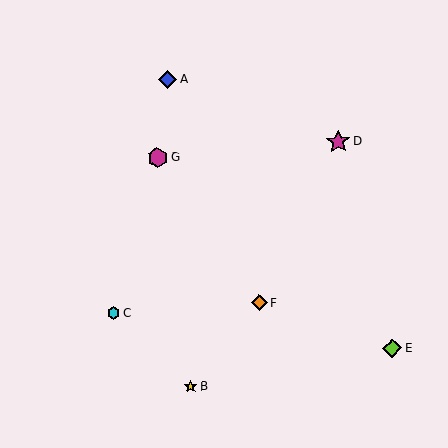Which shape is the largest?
The magenta star (labeled D) is the largest.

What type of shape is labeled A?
Shape A is a blue diamond.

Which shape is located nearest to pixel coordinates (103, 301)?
The cyan hexagon (labeled C) at (113, 313) is nearest to that location.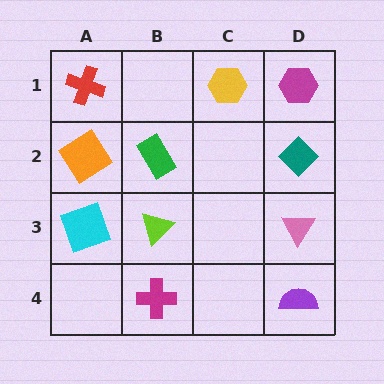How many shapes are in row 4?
2 shapes.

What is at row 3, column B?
A lime triangle.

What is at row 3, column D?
A pink triangle.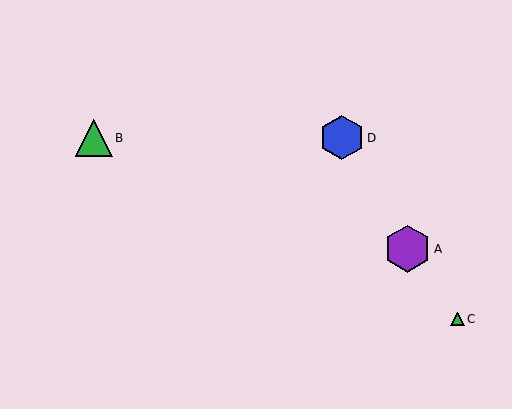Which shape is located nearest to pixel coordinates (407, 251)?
The purple hexagon (labeled A) at (408, 249) is nearest to that location.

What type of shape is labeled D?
Shape D is a blue hexagon.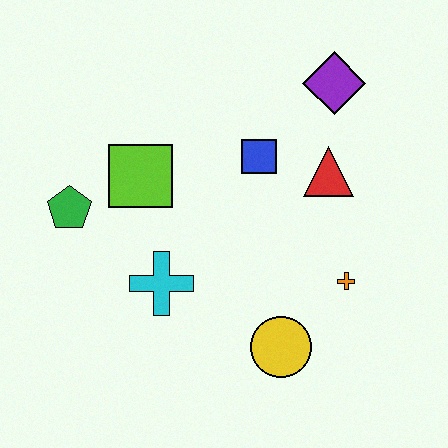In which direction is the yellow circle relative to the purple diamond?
The yellow circle is below the purple diamond.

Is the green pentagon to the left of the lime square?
Yes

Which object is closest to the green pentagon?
The lime square is closest to the green pentagon.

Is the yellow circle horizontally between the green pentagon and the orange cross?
Yes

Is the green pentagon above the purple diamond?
No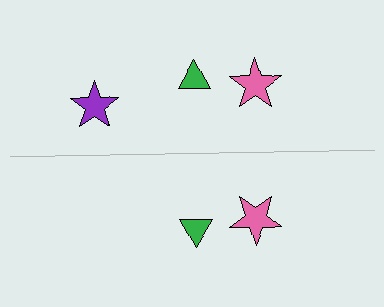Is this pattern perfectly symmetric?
No, the pattern is not perfectly symmetric. A purple star is missing from the bottom side.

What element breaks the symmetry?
A purple star is missing from the bottom side.